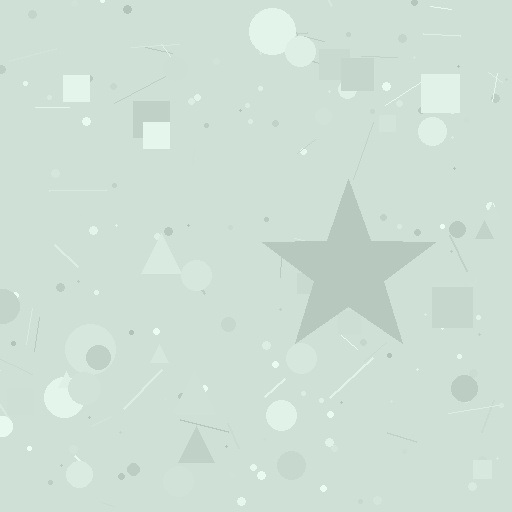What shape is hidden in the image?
A star is hidden in the image.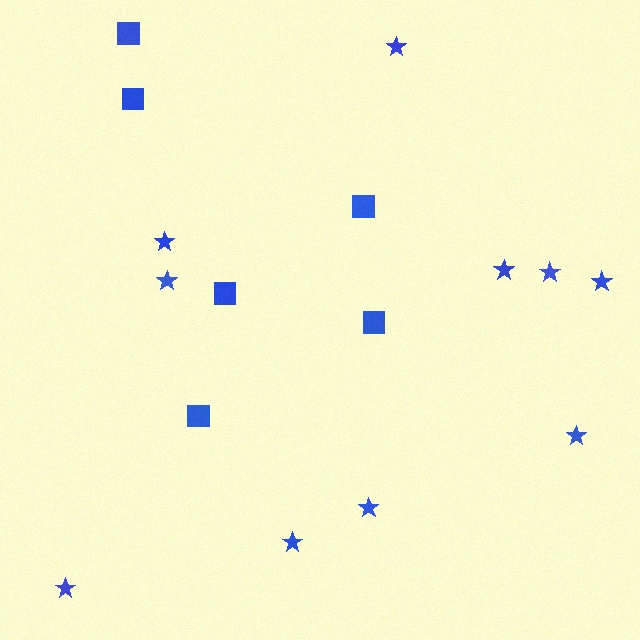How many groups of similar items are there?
There are 2 groups: one group of stars (10) and one group of squares (6).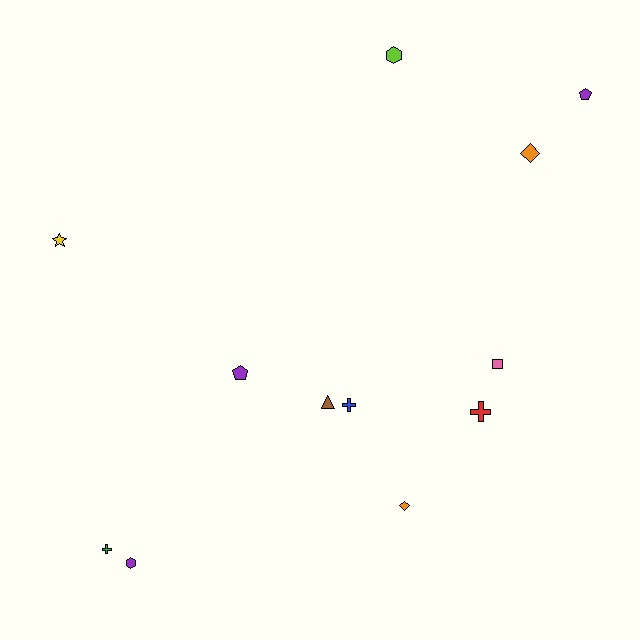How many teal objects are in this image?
There are no teal objects.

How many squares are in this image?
There is 1 square.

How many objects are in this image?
There are 12 objects.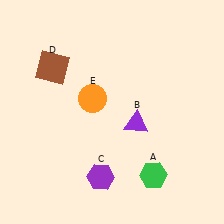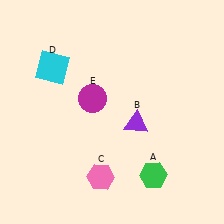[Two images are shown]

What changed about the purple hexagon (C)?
In Image 1, C is purple. In Image 2, it changed to pink.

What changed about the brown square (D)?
In Image 1, D is brown. In Image 2, it changed to cyan.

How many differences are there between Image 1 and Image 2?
There are 3 differences between the two images.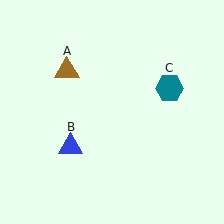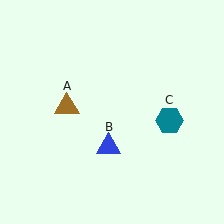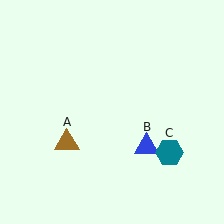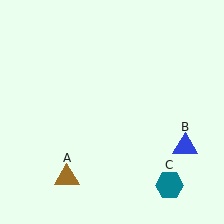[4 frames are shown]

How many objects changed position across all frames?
3 objects changed position: brown triangle (object A), blue triangle (object B), teal hexagon (object C).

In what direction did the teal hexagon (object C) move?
The teal hexagon (object C) moved down.